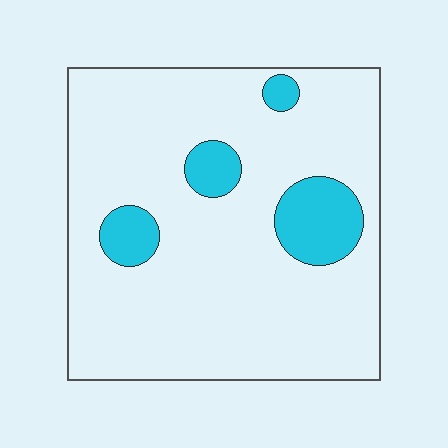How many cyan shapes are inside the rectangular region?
4.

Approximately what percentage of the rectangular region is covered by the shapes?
Approximately 15%.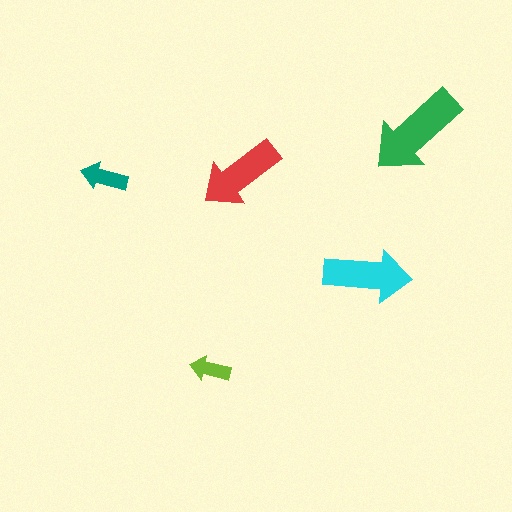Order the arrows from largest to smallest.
the green one, the cyan one, the red one, the teal one, the lime one.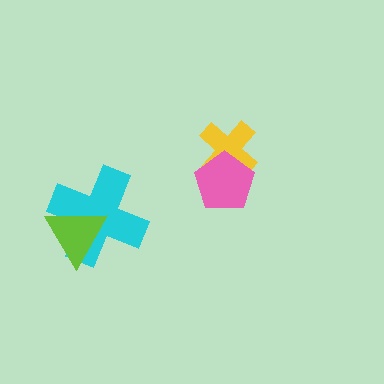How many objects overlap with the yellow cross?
1 object overlaps with the yellow cross.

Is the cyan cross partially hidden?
Yes, it is partially covered by another shape.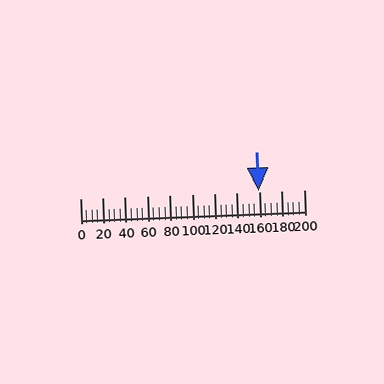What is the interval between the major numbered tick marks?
The major tick marks are spaced 20 units apart.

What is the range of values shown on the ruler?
The ruler shows values from 0 to 200.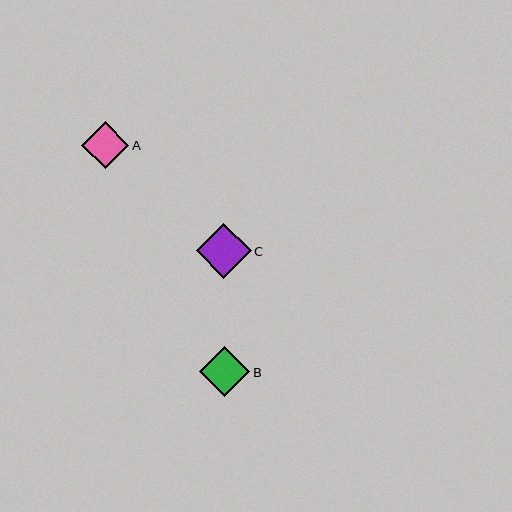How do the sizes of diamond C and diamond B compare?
Diamond C and diamond B are approximately the same size.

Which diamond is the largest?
Diamond C is the largest with a size of approximately 55 pixels.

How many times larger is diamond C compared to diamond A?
Diamond C is approximately 1.2 times the size of diamond A.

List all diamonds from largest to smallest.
From largest to smallest: C, B, A.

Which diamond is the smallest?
Diamond A is the smallest with a size of approximately 47 pixels.